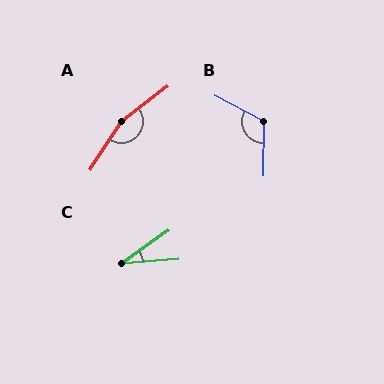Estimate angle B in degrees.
Approximately 117 degrees.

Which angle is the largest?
A, at approximately 160 degrees.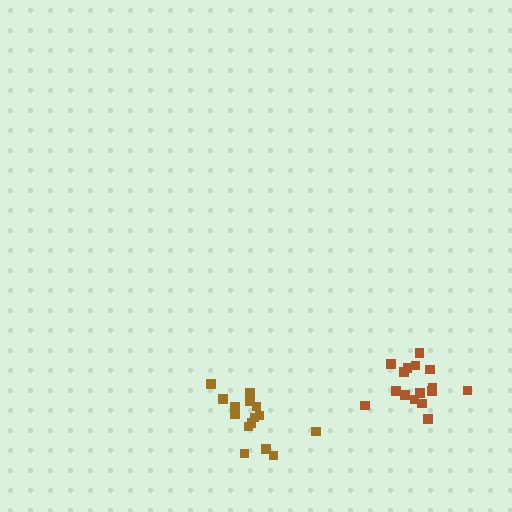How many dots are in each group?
Group 1: 16 dots, Group 2: 15 dots (31 total).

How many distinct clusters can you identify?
There are 2 distinct clusters.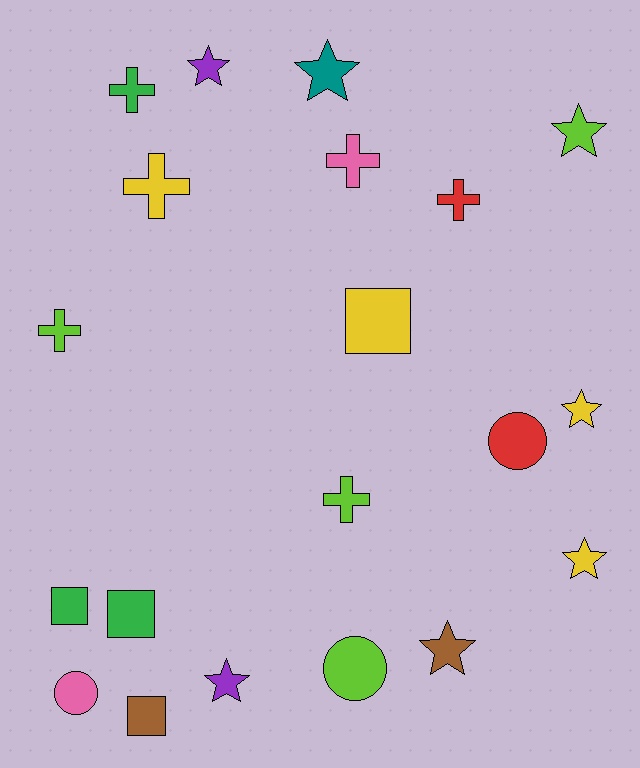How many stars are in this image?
There are 7 stars.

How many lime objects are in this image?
There are 4 lime objects.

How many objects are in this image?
There are 20 objects.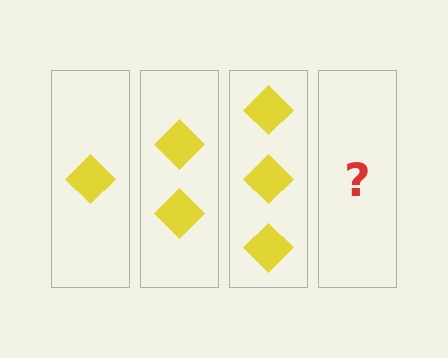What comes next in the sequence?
The next element should be 4 diamonds.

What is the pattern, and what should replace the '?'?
The pattern is that each step adds one more diamond. The '?' should be 4 diamonds.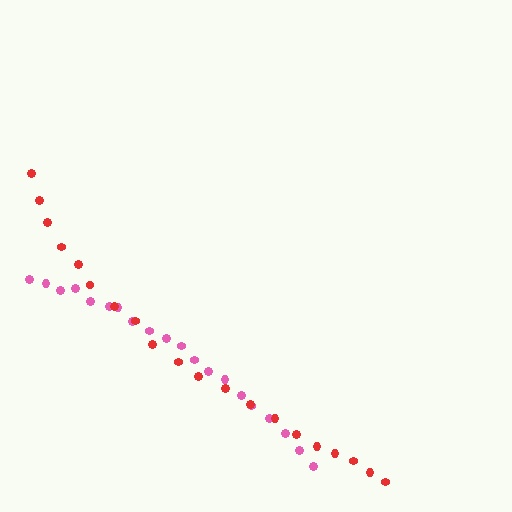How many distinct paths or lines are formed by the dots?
There are 2 distinct paths.